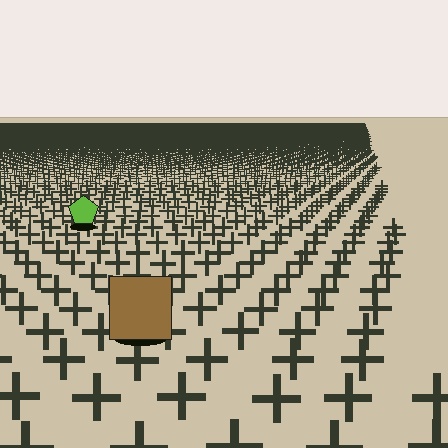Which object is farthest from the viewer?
The lime pentagon is farthest from the viewer. It appears smaller and the ground texture around it is denser.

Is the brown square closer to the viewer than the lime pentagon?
Yes. The brown square is closer — you can tell from the texture gradient: the ground texture is coarser near it.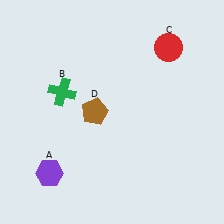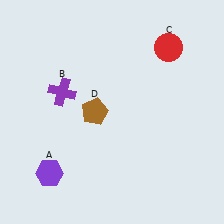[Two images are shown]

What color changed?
The cross (B) changed from green in Image 1 to purple in Image 2.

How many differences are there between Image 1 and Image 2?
There is 1 difference between the two images.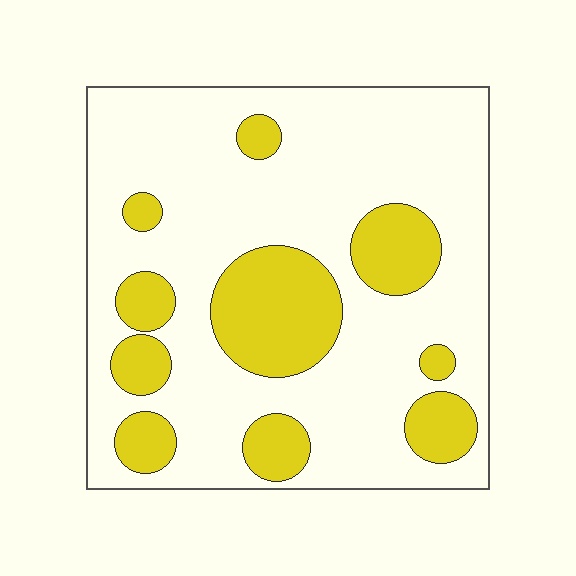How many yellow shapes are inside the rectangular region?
10.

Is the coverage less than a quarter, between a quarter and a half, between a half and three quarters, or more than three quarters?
Between a quarter and a half.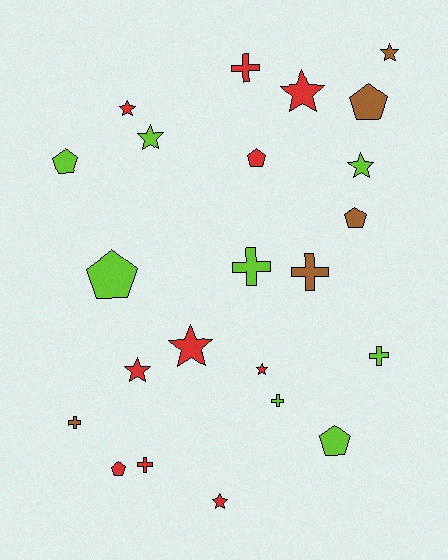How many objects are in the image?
There are 23 objects.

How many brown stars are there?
There is 1 brown star.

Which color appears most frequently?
Red, with 10 objects.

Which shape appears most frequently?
Star, with 9 objects.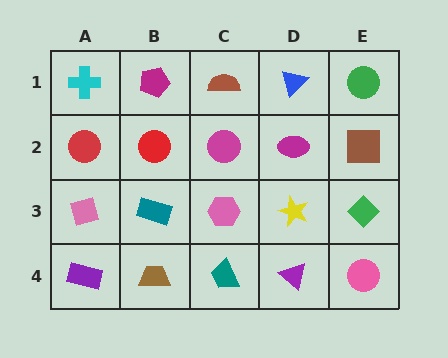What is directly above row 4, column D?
A yellow star.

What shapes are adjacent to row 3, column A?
A red circle (row 2, column A), a purple rectangle (row 4, column A), a teal rectangle (row 3, column B).